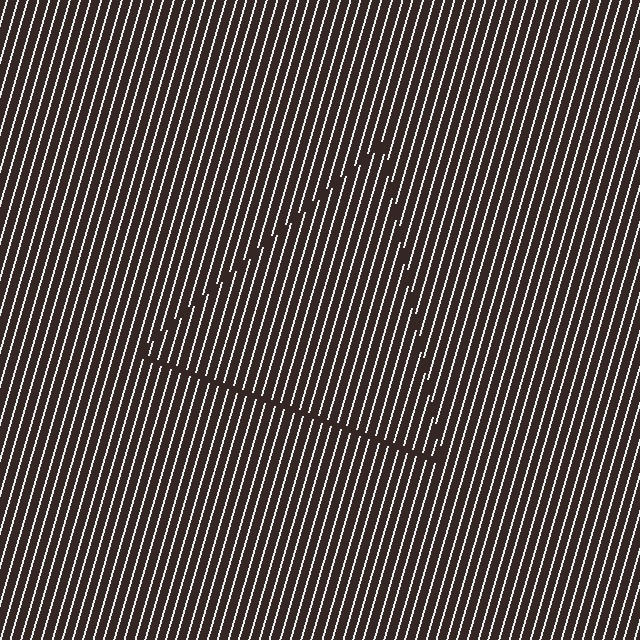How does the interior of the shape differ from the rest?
The interior of the shape contains the same grating, shifted by half a period — the contour is defined by the phase discontinuity where line-ends from the inner and outer gratings abut.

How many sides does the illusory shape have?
3 sides — the line-ends trace a triangle.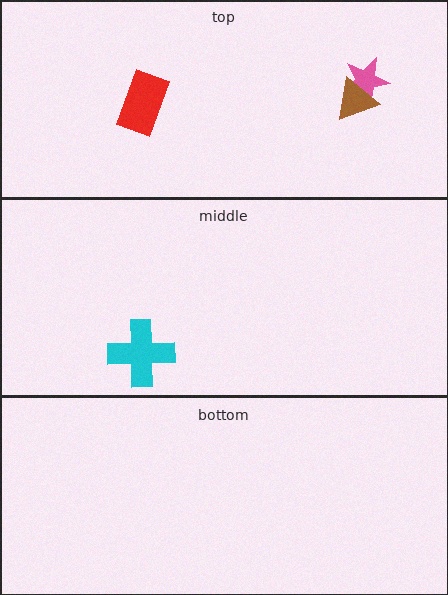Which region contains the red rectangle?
The top region.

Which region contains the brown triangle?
The top region.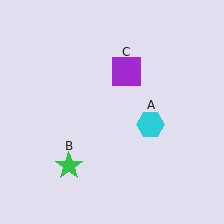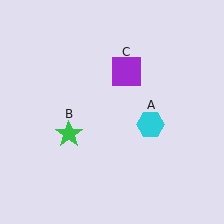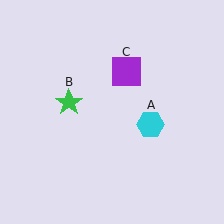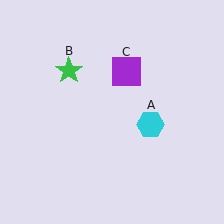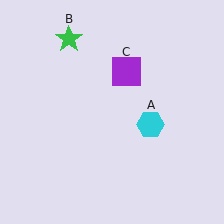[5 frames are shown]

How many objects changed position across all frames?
1 object changed position: green star (object B).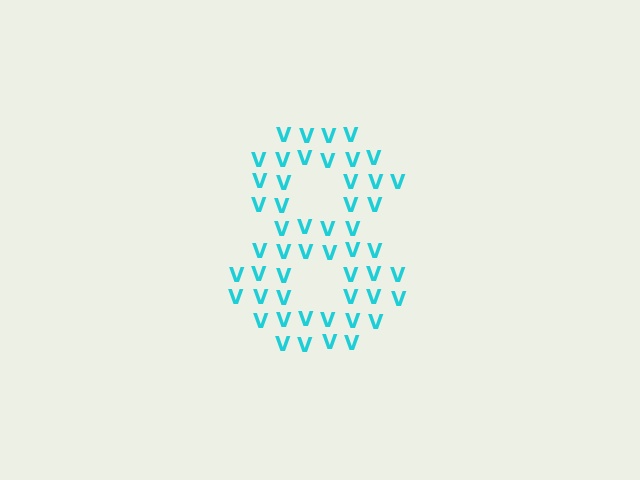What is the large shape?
The large shape is the digit 8.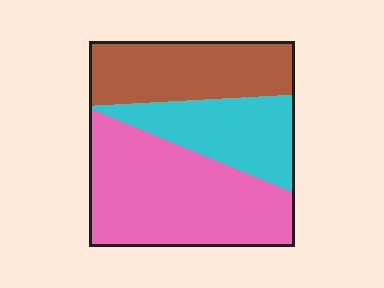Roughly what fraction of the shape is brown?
Brown covers roughly 30% of the shape.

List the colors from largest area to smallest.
From largest to smallest: pink, brown, cyan.